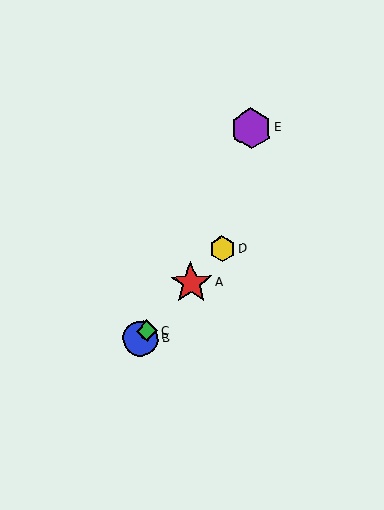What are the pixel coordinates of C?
Object C is at (147, 331).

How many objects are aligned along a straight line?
4 objects (A, B, C, D) are aligned along a straight line.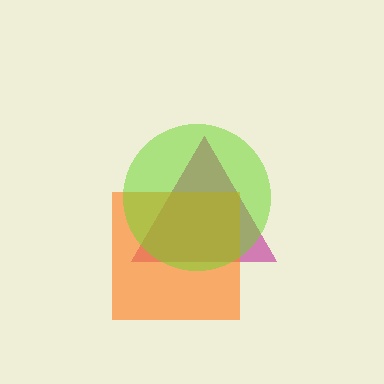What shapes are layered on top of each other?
The layered shapes are: a magenta triangle, an orange square, a lime circle.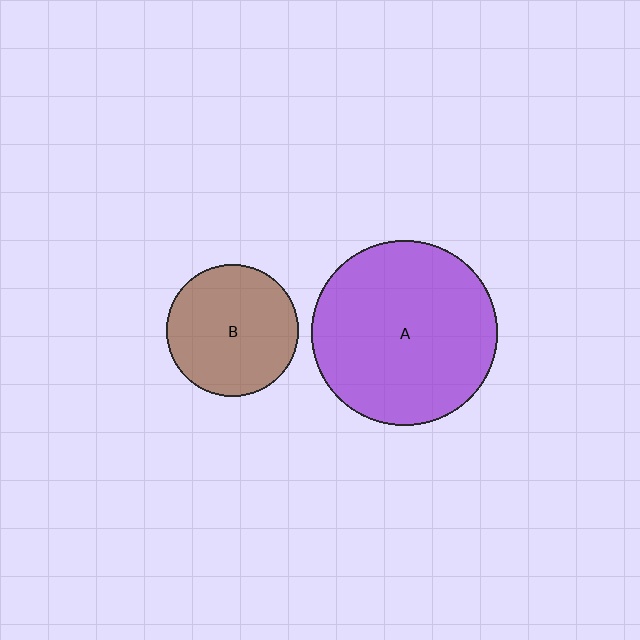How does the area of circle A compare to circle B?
Approximately 2.0 times.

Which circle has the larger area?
Circle A (purple).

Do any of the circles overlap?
No, none of the circles overlap.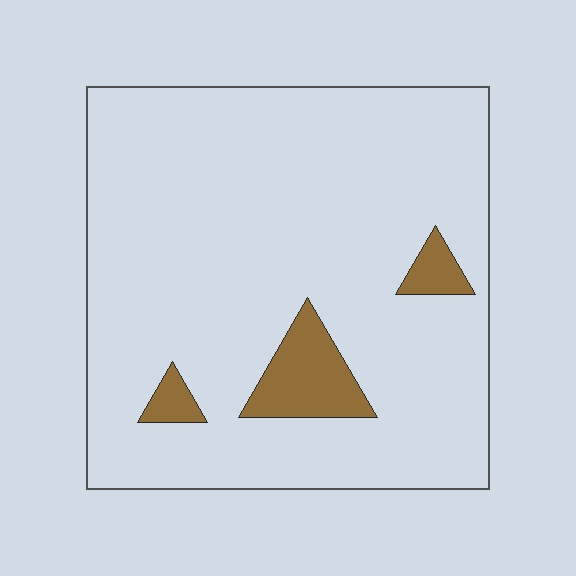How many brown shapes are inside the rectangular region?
3.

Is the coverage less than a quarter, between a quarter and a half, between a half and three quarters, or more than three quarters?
Less than a quarter.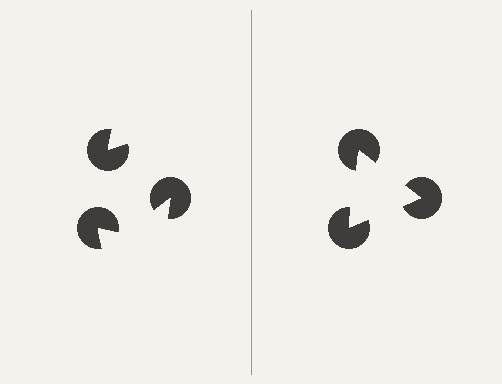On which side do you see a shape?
An illusory triangle appears on the right side. On the left side the wedge cuts are rotated, so no coherent shape forms.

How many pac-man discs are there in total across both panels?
6 — 3 on each side.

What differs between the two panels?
The pac-man discs are positioned identically on both sides; only the wedge orientations differ. On the right they align to a triangle; on the left they are misaligned.